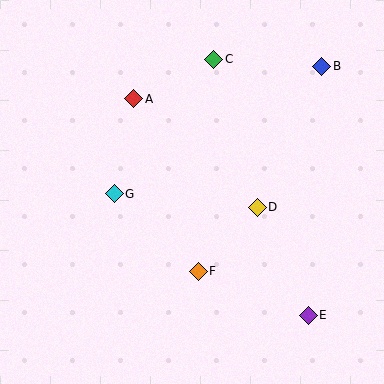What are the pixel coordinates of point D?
Point D is at (257, 207).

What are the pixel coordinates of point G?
Point G is at (114, 194).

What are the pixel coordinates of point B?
Point B is at (322, 66).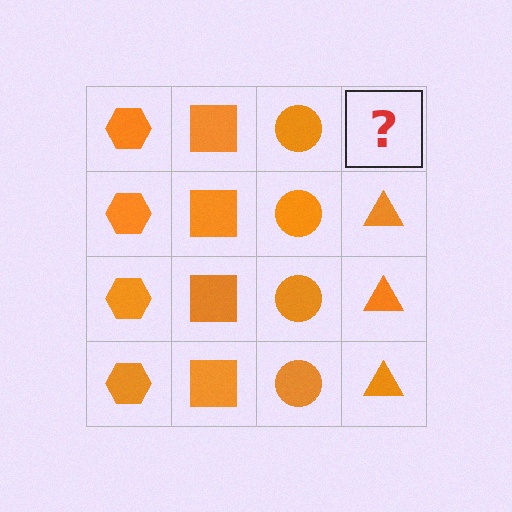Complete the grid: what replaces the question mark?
The question mark should be replaced with an orange triangle.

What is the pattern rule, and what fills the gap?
The rule is that each column has a consistent shape. The gap should be filled with an orange triangle.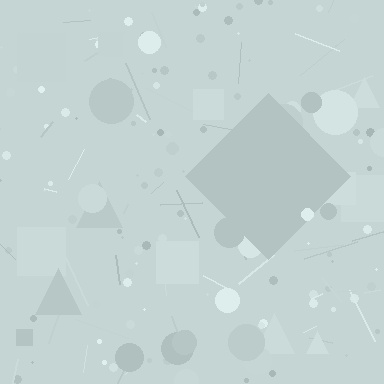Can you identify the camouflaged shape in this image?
The camouflaged shape is a diamond.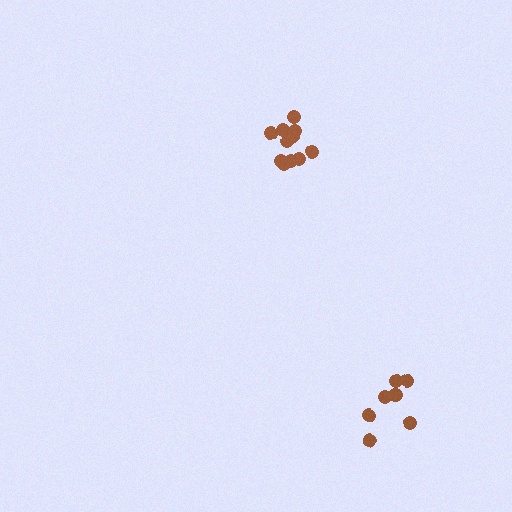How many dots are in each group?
Group 1: 7 dots, Group 2: 11 dots (18 total).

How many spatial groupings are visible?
There are 2 spatial groupings.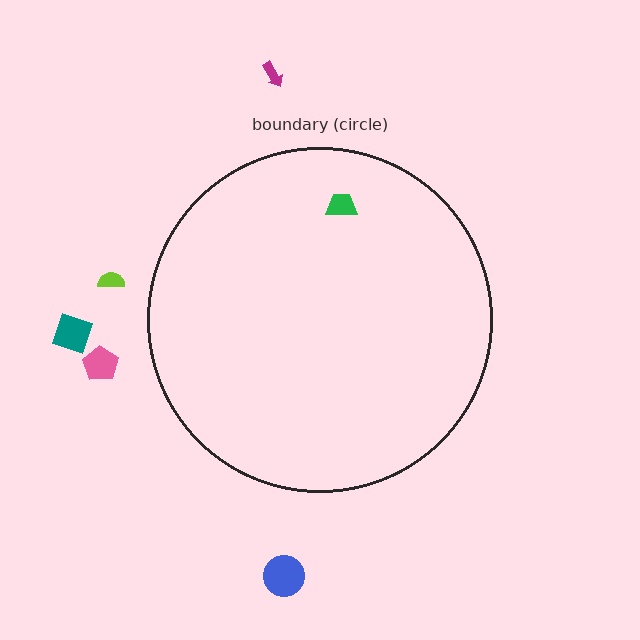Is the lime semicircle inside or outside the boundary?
Outside.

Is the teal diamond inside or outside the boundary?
Outside.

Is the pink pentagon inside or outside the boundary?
Outside.